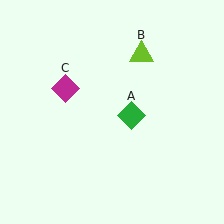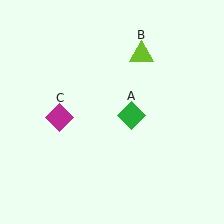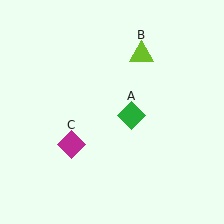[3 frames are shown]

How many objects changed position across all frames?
1 object changed position: magenta diamond (object C).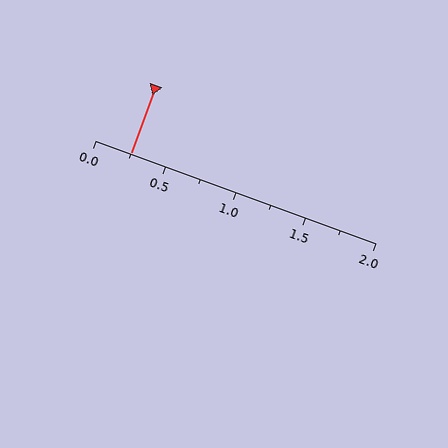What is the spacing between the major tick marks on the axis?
The major ticks are spaced 0.5 apart.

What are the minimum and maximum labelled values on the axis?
The axis runs from 0.0 to 2.0.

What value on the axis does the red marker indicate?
The marker indicates approximately 0.25.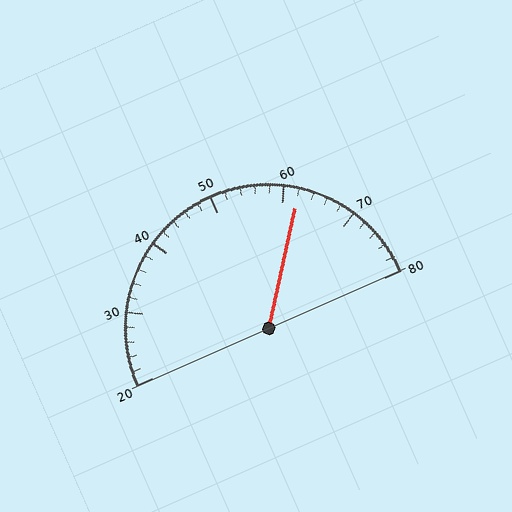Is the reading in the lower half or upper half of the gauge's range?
The reading is in the upper half of the range (20 to 80).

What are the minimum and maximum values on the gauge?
The gauge ranges from 20 to 80.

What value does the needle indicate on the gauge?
The needle indicates approximately 62.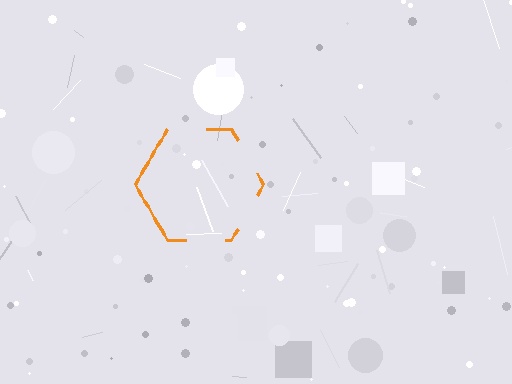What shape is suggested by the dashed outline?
The dashed outline suggests a hexagon.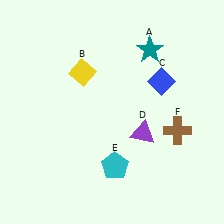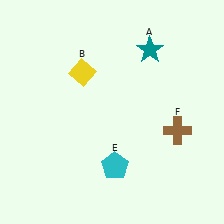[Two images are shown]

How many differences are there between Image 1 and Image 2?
There are 2 differences between the two images.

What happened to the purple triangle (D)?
The purple triangle (D) was removed in Image 2. It was in the bottom-right area of Image 1.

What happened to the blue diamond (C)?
The blue diamond (C) was removed in Image 2. It was in the top-right area of Image 1.